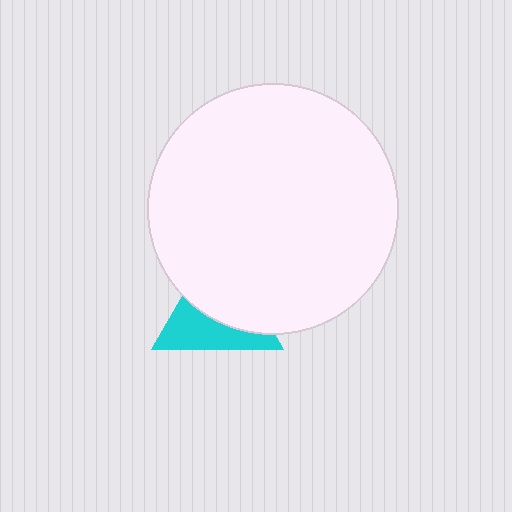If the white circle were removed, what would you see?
You would see the complete cyan triangle.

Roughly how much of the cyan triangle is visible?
A small part of it is visible (roughly 44%).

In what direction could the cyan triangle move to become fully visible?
The cyan triangle could move down. That would shift it out from behind the white circle entirely.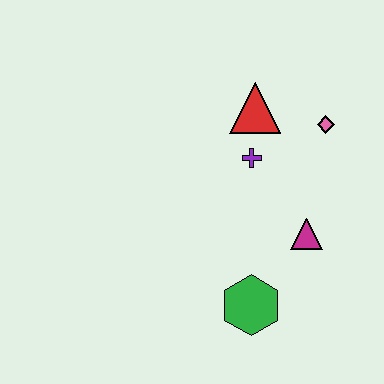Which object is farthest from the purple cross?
The green hexagon is farthest from the purple cross.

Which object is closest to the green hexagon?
The magenta triangle is closest to the green hexagon.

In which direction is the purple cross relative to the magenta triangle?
The purple cross is above the magenta triangle.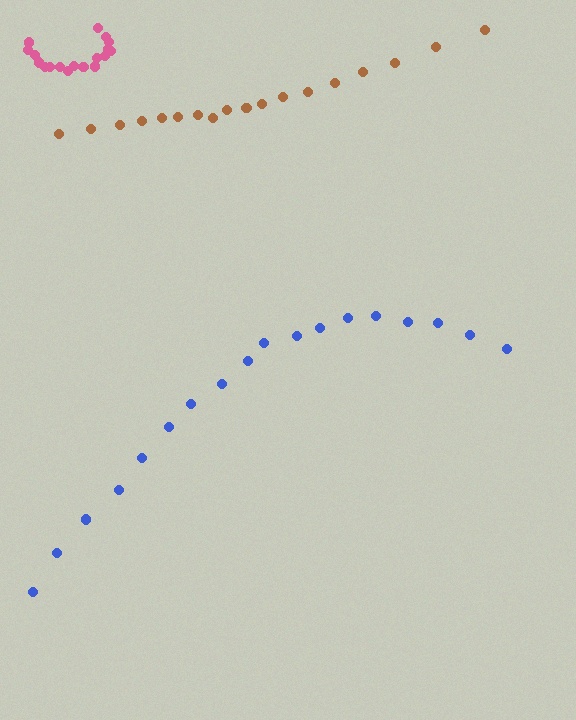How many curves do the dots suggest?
There are 3 distinct paths.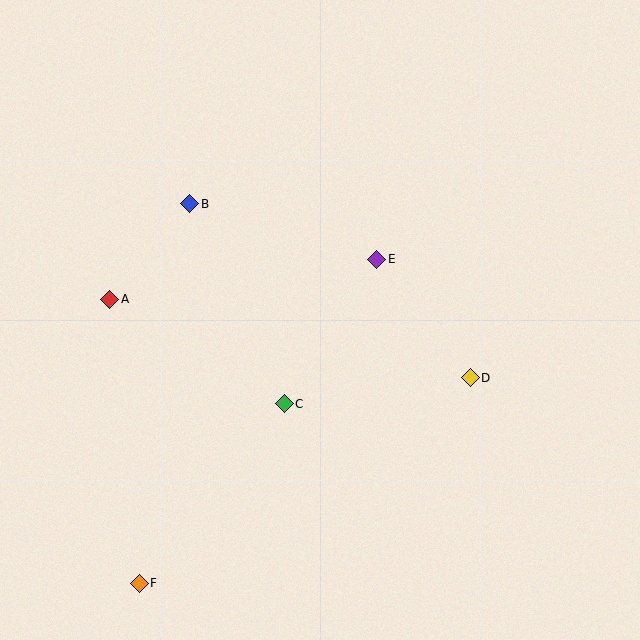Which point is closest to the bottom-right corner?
Point D is closest to the bottom-right corner.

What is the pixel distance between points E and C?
The distance between E and C is 172 pixels.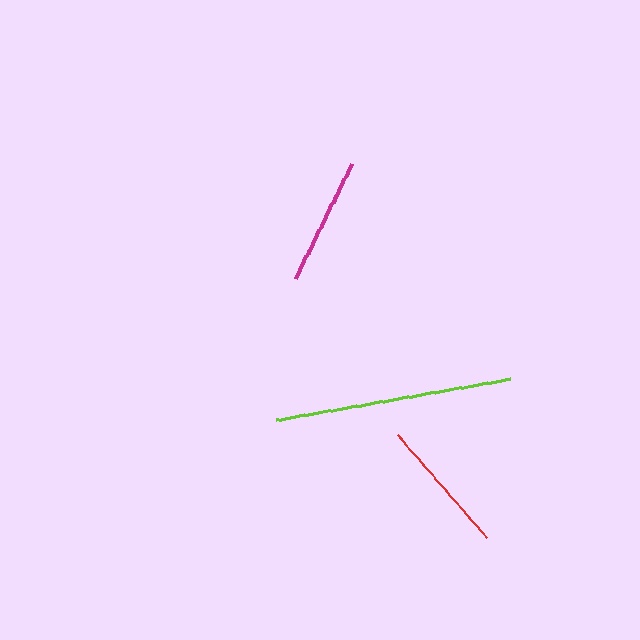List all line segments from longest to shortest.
From longest to shortest: lime, red, magenta.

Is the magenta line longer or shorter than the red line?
The red line is longer than the magenta line.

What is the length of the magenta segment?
The magenta segment is approximately 128 pixels long.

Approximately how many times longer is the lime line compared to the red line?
The lime line is approximately 1.8 times the length of the red line.